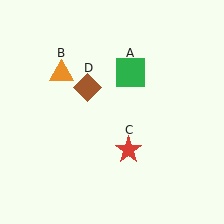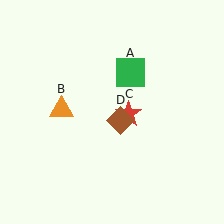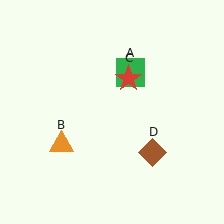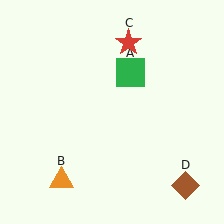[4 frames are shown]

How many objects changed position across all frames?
3 objects changed position: orange triangle (object B), red star (object C), brown diamond (object D).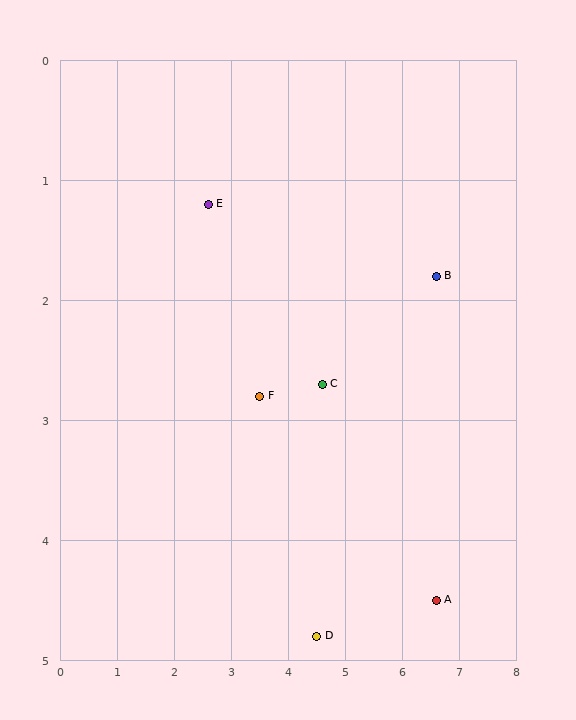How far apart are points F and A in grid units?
Points F and A are about 3.5 grid units apart.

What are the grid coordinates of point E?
Point E is at approximately (2.6, 1.2).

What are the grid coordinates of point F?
Point F is at approximately (3.5, 2.8).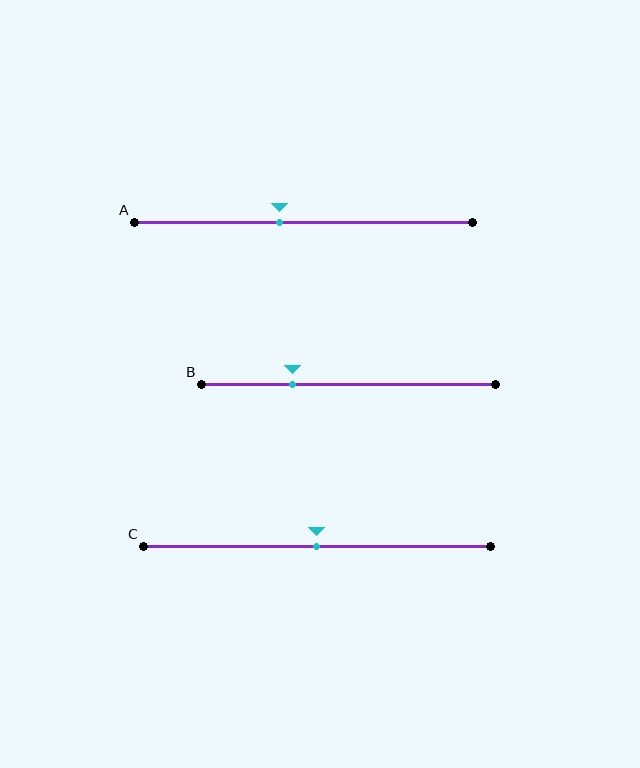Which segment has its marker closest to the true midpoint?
Segment C has its marker closest to the true midpoint.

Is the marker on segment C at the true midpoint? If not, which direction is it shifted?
Yes, the marker on segment C is at the true midpoint.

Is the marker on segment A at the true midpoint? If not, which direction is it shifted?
No, the marker on segment A is shifted to the left by about 7% of the segment length.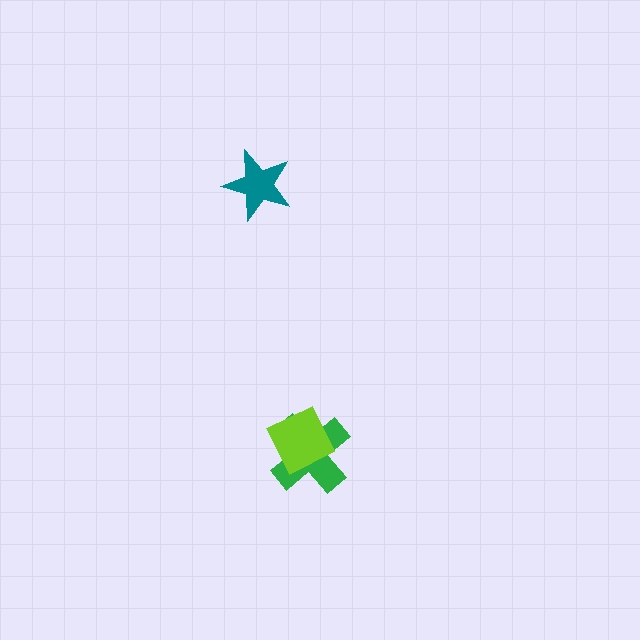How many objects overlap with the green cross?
1 object overlaps with the green cross.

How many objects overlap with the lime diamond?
1 object overlaps with the lime diamond.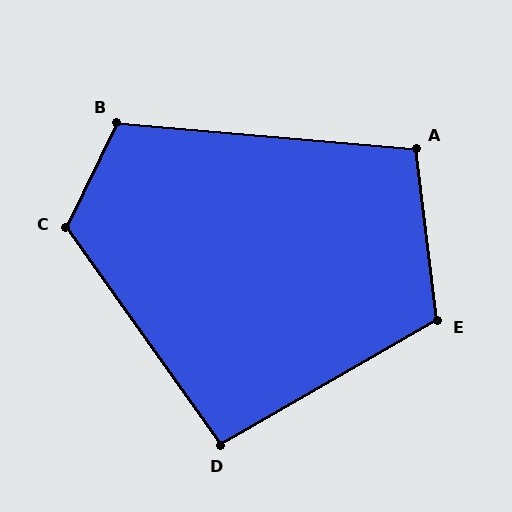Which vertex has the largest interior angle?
C, at approximately 119 degrees.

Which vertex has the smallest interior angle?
D, at approximately 96 degrees.